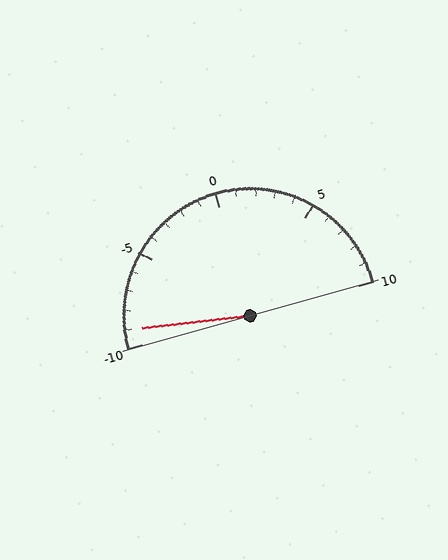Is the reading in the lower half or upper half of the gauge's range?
The reading is in the lower half of the range (-10 to 10).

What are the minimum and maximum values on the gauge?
The gauge ranges from -10 to 10.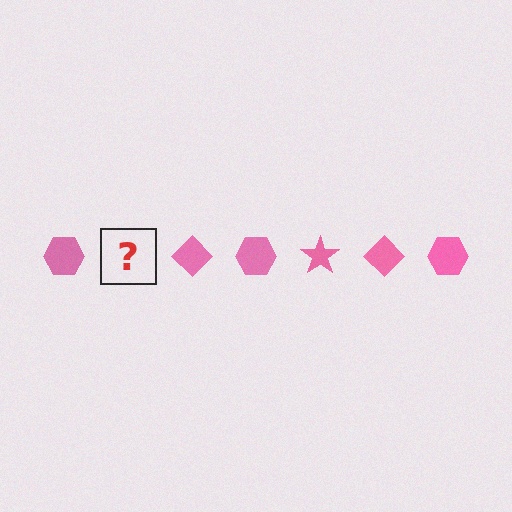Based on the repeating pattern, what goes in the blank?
The blank should be a pink star.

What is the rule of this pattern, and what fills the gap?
The rule is that the pattern cycles through hexagon, star, diamond shapes in pink. The gap should be filled with a pink star.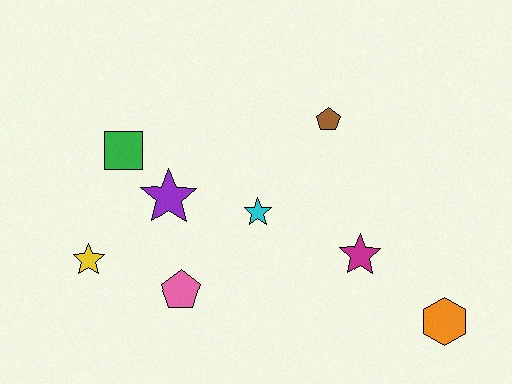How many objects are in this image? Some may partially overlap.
There are 8 objects.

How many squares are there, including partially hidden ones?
There is 1 square.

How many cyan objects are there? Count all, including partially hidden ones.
There is 1 cyan object.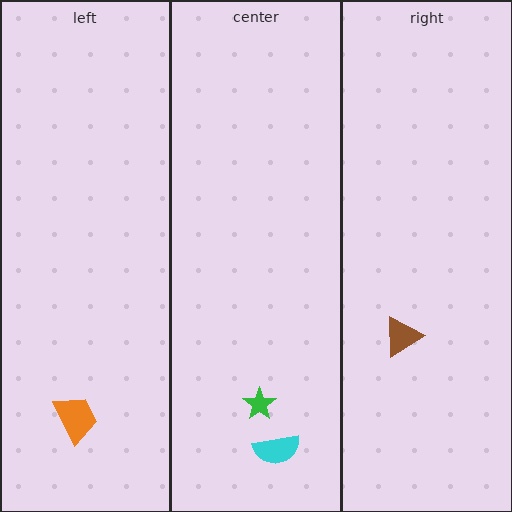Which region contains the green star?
The center region.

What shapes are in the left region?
The orange trapezoid.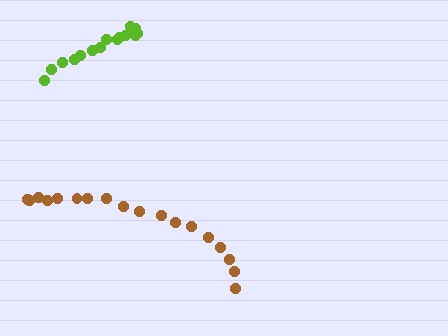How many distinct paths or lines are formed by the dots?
There are 2 distinct paths.